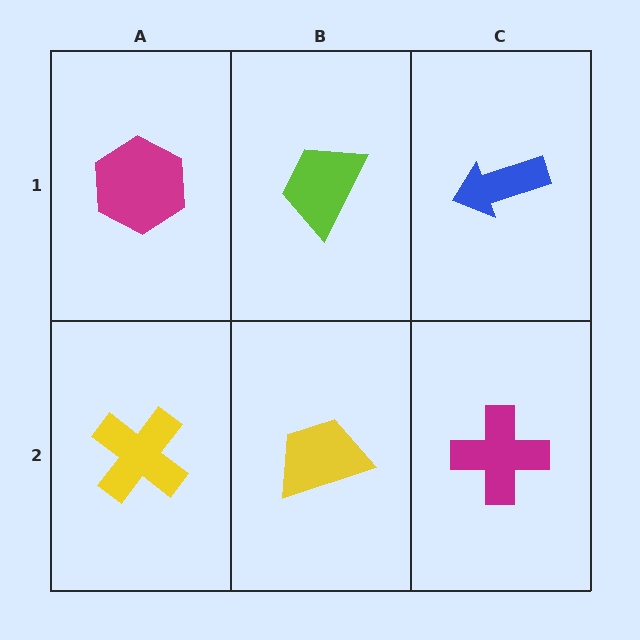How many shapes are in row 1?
3 shapes.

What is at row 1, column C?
A blue arrow.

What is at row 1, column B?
A lime trapezoid.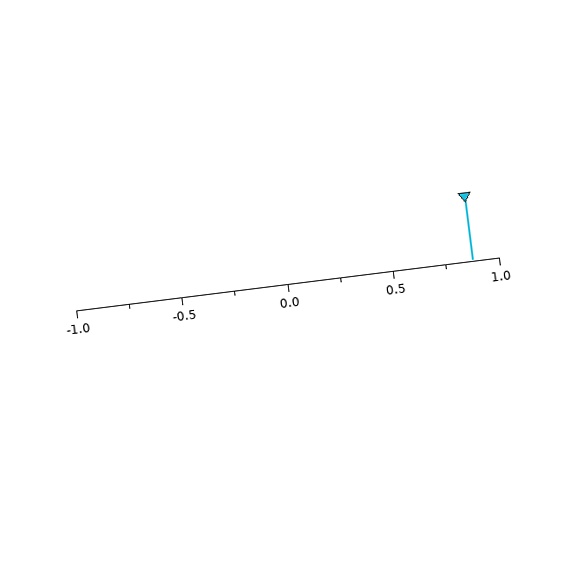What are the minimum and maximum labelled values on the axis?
The axis runs from -1.0 to 1.0.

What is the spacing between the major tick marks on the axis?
The major ticks are spaced 0.5 apart.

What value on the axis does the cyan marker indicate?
The marker indicates approximately 0.88.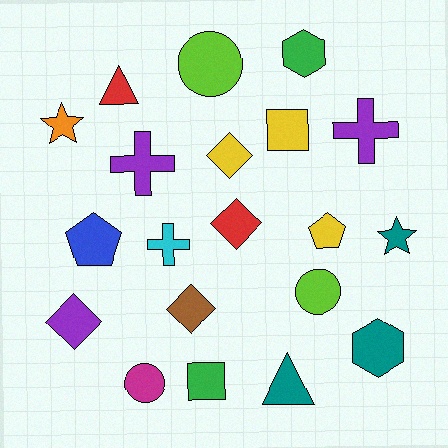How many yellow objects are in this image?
There are 3 yellow objects.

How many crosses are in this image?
There are 3 crosses.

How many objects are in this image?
There are 20 objects.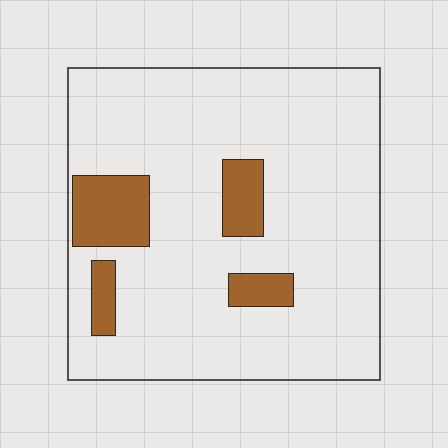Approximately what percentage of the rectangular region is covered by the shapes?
Approximately 15%.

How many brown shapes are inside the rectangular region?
4.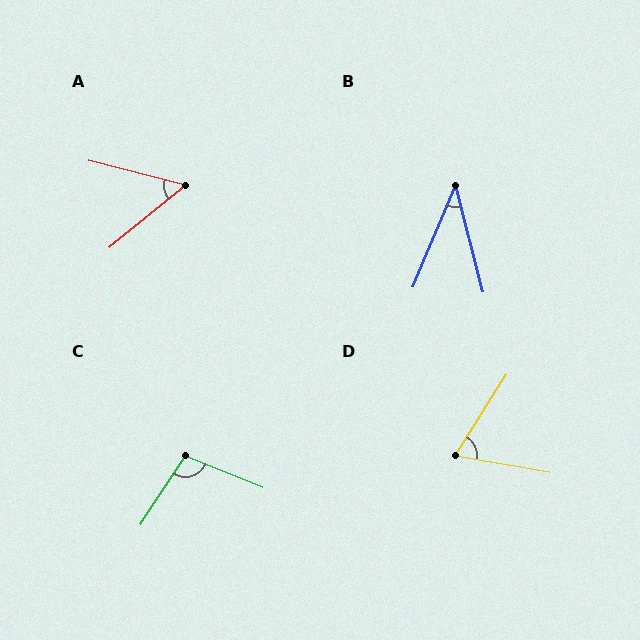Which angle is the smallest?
B, at approximately 37 degrees.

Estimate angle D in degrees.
Approximately 67 degrees.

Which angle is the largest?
C, at approximately 101 degrees.